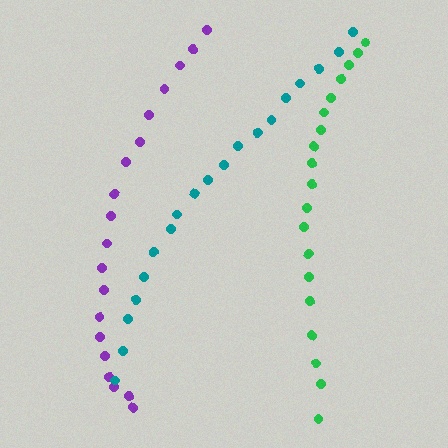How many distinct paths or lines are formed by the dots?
There are 3 distinct paths.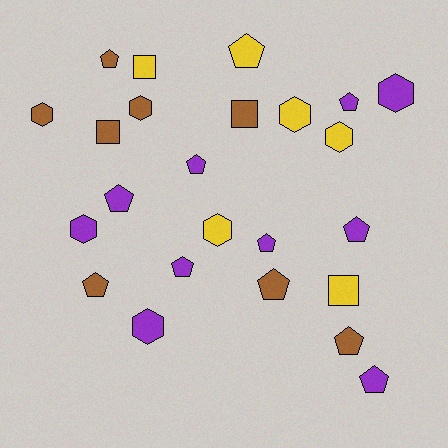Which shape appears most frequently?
Pentagon, with 12 objects.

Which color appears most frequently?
Purple, with 10 objects.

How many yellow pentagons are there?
There is 1 yellow pentagon.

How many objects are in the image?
There are 24 objects.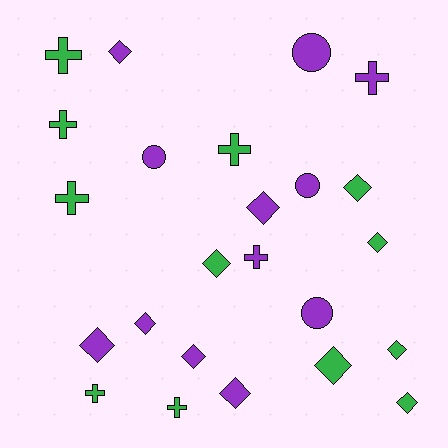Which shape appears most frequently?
Diamond, with 12 objects.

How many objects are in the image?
There are 24 objects.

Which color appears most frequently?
Purple, with 12 objects.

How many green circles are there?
There are no green circles.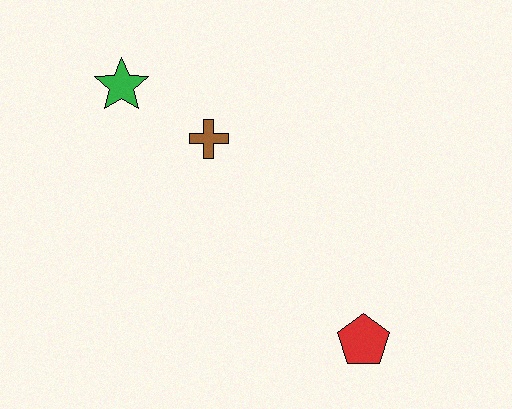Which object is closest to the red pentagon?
The brown cross is closest to the red pentagon.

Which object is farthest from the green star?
The red pentagon is farthest from the green star.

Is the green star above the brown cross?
Yes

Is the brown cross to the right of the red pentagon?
No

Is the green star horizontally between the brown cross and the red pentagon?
No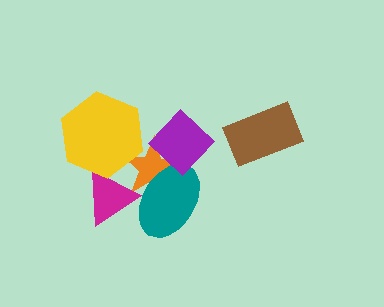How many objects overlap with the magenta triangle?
3 objects overlap with the magenta triangle.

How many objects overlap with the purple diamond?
2 objects overlap with the purple diamond.